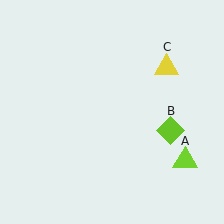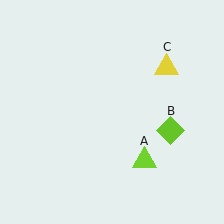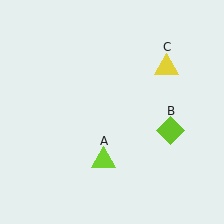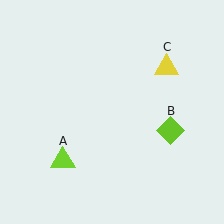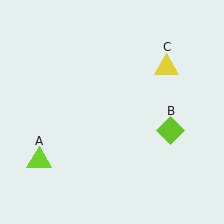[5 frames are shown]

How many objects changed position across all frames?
1 object changed position: lime triangle (object A).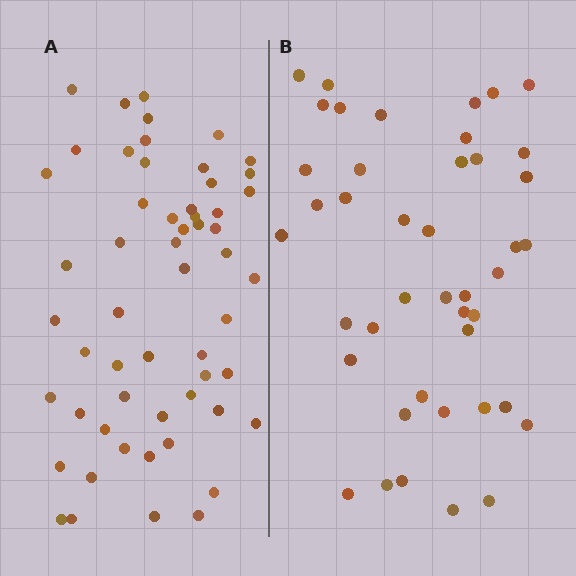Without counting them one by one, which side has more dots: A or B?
Region A (the left region) has more dots.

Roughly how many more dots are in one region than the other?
Region A has approximately 15 more dots than region B.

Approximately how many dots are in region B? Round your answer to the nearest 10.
About 40 dots. (The exact count is 43, which rounds to 40.)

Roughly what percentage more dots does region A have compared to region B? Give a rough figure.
About 30% more.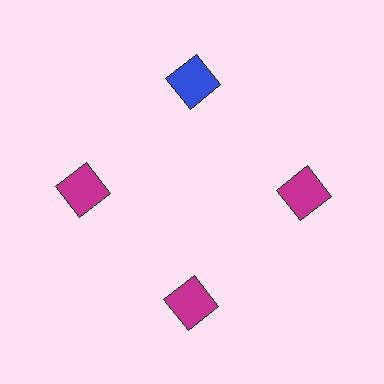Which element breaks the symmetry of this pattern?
The blue square at roughly the 12 o'clock position breaks the symmetry. All other shapes are magenta squares.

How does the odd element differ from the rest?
It has a different color: blue instead of magenta.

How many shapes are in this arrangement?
There are 4 shapes arranged in a ring pattern.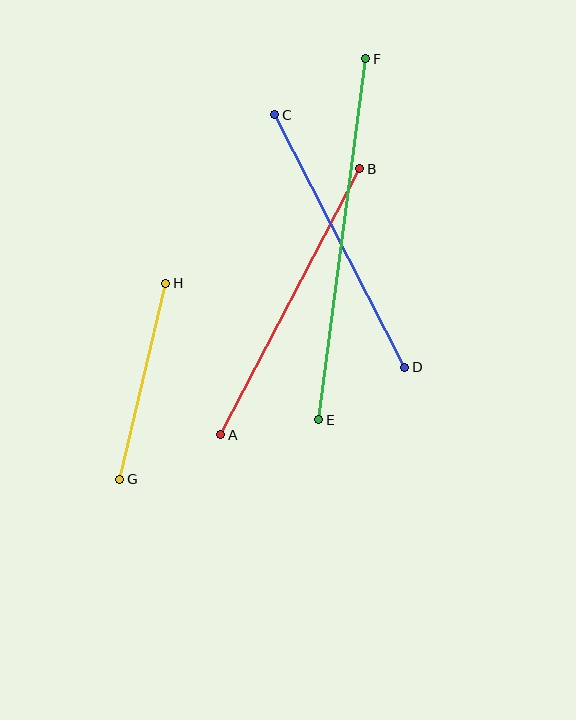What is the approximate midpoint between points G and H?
The midpoint is at approximately (143, 381) pixels.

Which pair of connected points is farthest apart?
Points E and F are farthest apart.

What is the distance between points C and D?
The distance is approximately 284 pixels.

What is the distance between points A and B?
The distance is approximately 300 pixels.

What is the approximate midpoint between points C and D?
The midpoint is at approximately (340, 241) pixels.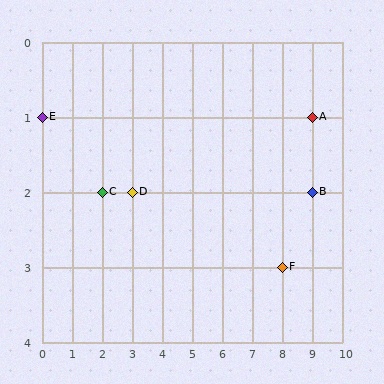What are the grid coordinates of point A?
Point A is at grid coordinates (9, 1).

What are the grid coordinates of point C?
Point C is at grid coordinates (2, 2).